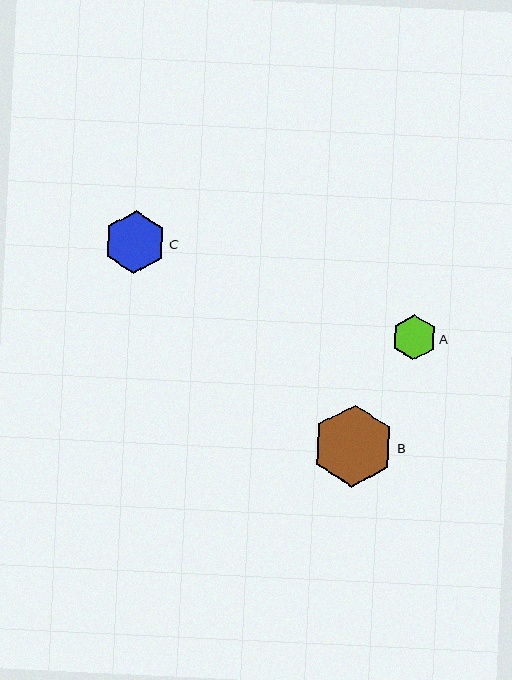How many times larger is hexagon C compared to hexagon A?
Hexagon C is approximately 1.4 times the size of hexagon A.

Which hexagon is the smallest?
Hexagon A is the smallest with a size of approximately 45 pixels.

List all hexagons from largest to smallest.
From largest to smallest: B, C, A.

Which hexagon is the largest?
Hexagon B is the largest with a size of approximately 82 pixels.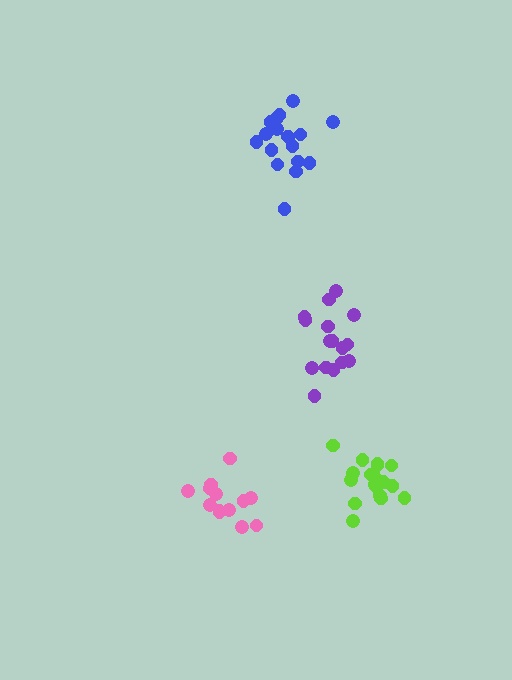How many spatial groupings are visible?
There are 4 spatial groupings.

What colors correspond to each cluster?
The clusters are colored: pink, purple, lime, blue.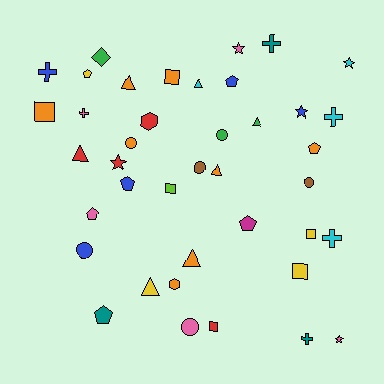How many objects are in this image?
There are 40 objects.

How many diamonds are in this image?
There is 1 diamond.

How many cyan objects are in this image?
There are 4 cyan objects.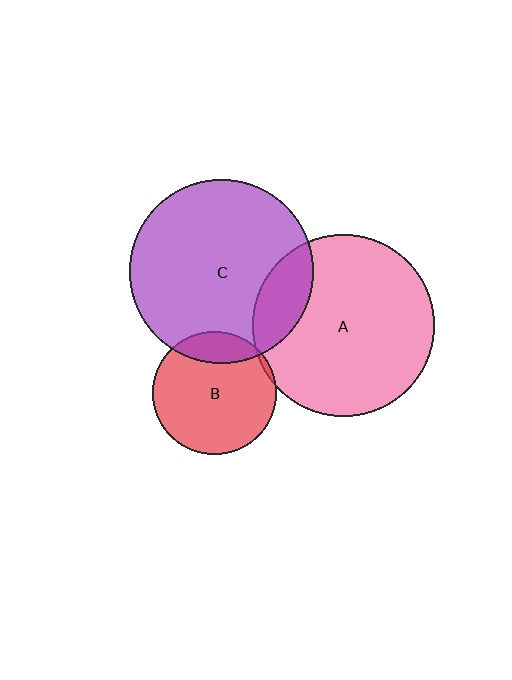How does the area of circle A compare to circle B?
Approximately 2.2 times.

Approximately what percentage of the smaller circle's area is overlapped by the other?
Approximately 15%.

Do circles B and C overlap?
Yes.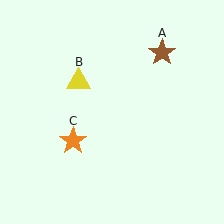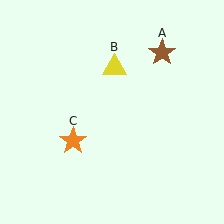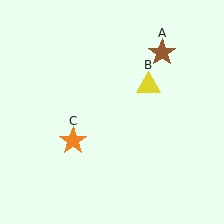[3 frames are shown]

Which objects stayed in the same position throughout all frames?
Brown star (object A) and orange star (object C) remained stationary.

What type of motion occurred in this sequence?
The yellow triangle (object B) rotated clockwise around the center of the scene.